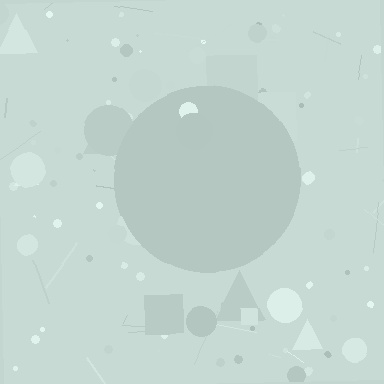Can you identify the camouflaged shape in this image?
The camouflaged shape is a circle.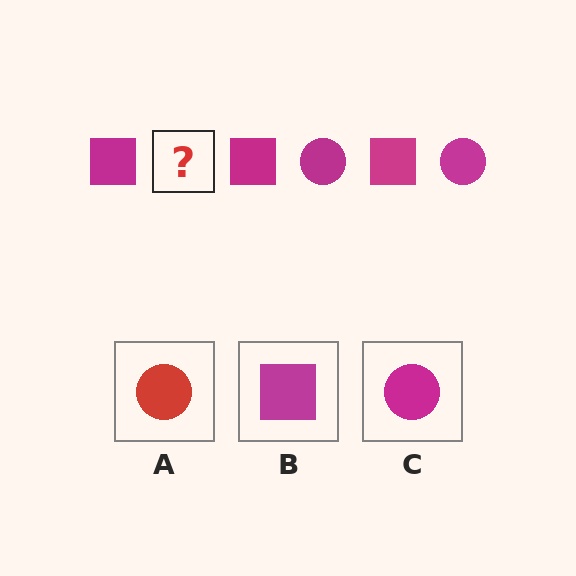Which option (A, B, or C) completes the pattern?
C.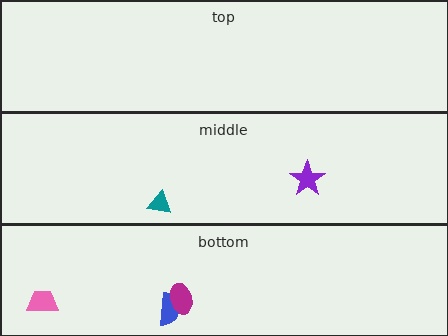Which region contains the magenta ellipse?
The bottom region.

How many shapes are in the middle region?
2.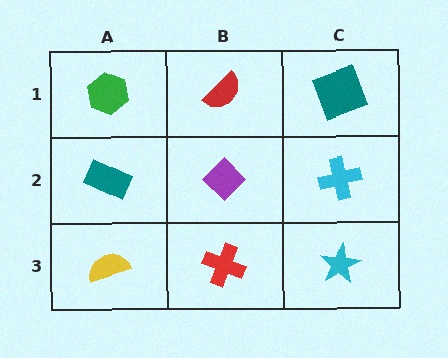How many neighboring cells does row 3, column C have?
2.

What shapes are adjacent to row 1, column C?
A cyan cross (row 2, column C), a red semicircle (row 1, column B).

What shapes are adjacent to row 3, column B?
A purple diamond (row 2, column B), a yellow semicircle (row 3, column A), a cyan star (row 3, column C).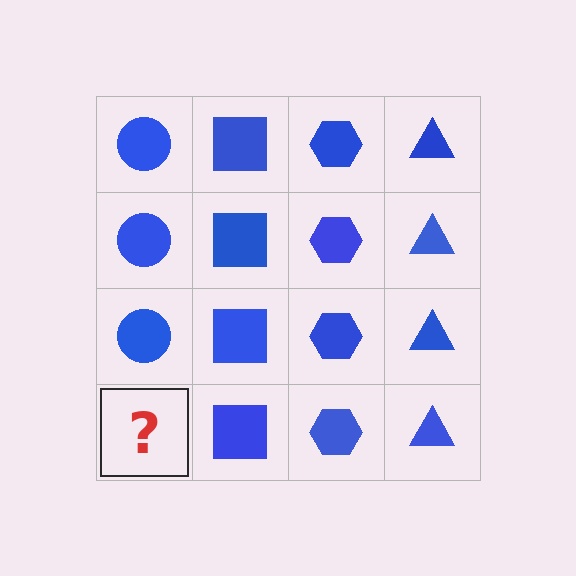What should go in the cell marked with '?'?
The missing cell should contain a blue circle.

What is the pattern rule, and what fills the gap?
The rule is that each column has a consistent shape. The gap should be filled with a blue circle.